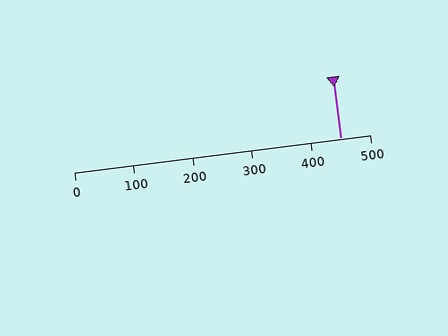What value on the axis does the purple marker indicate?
The marker indicates approximately 450.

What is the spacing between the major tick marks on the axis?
The major ticks are spaced 100 apart.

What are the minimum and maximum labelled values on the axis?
The axis runs from 0 to 500.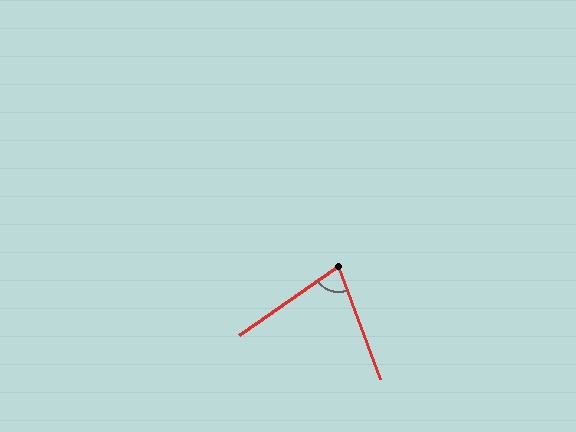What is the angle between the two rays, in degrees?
Approximately 75 degrees.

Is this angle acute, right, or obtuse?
It is acute.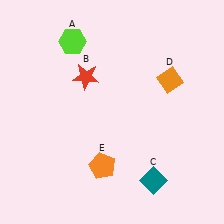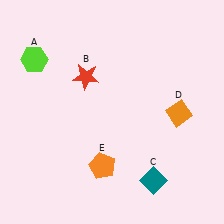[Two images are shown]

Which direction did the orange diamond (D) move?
The orange diamond (D) moved down.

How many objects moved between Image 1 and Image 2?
2 objects moved between the two images.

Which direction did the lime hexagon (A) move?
The lime hexagon (A) moved left.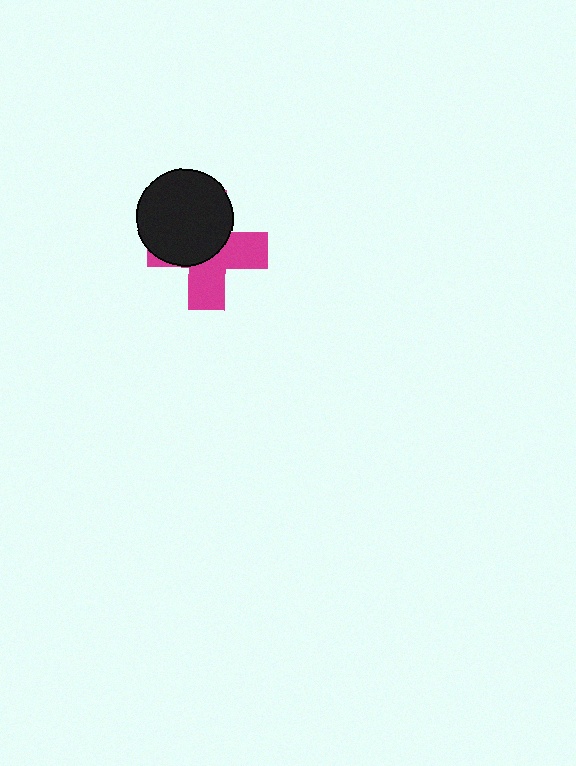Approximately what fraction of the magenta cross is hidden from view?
Roughly 52% of the magenta cross is hidden behind the black circle.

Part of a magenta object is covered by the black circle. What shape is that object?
It is a cross.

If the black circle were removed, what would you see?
You would see the complete magenta cross.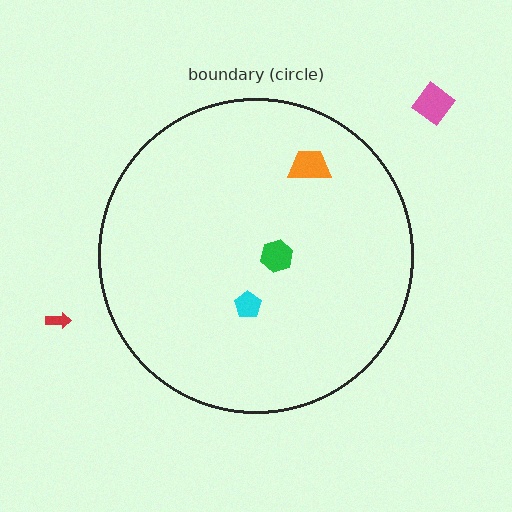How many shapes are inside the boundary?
3 inside, 2 outside.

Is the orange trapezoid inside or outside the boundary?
Inside.